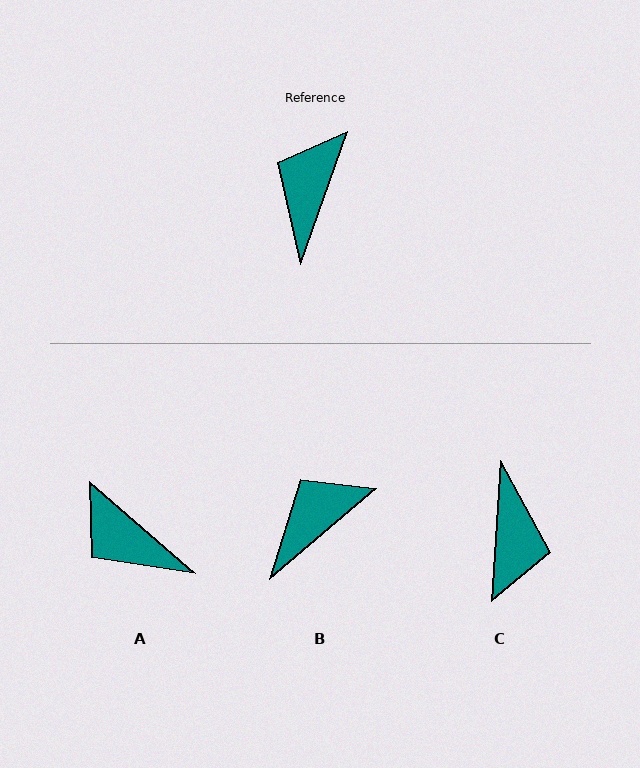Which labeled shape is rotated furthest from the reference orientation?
C, about 164 degrees away.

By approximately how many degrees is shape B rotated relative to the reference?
Approximately 30 degrees clockwise.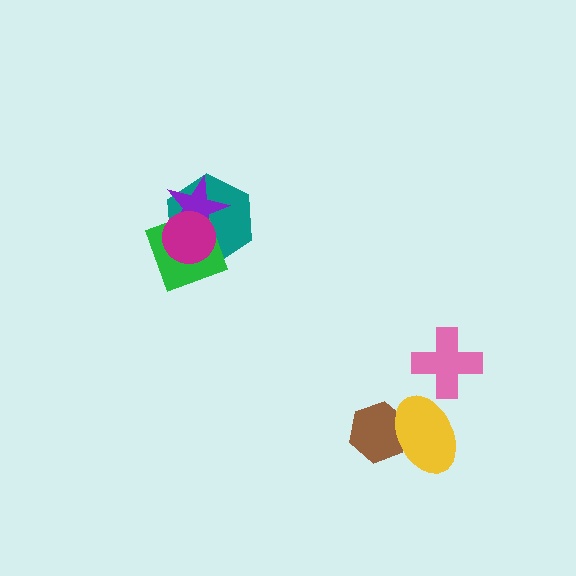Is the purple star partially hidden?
Yes, it is partially covered by another shape.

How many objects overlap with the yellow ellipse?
1 object overlaps with the yellow ellipse.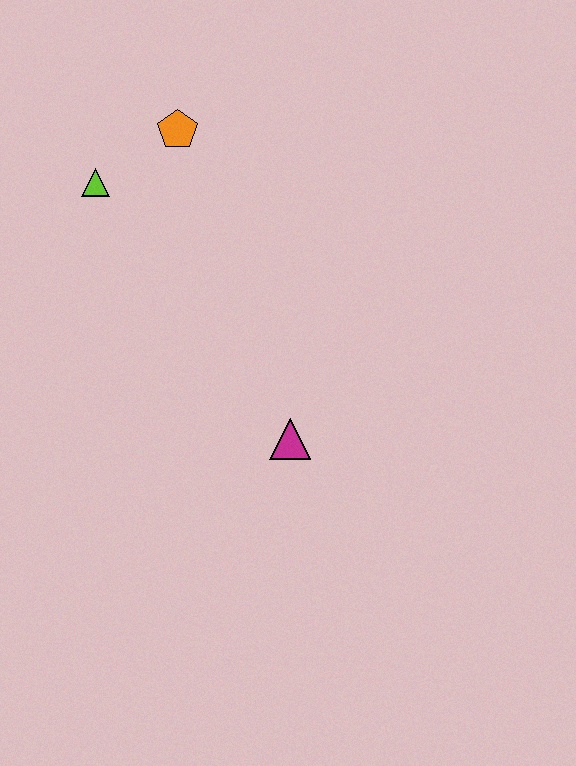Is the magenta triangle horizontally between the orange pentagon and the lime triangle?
No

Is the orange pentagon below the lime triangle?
No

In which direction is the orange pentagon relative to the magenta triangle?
The orange pentagon is above the magenta triangle.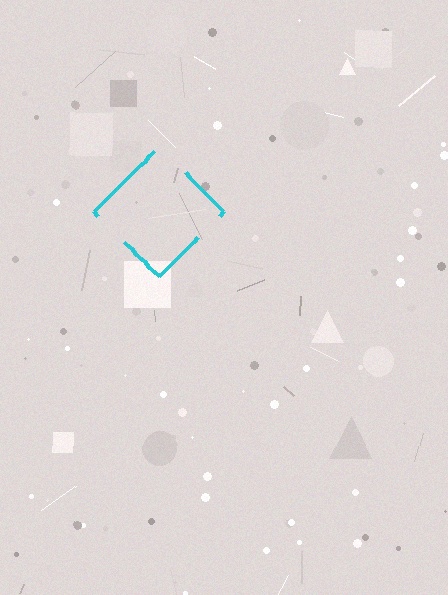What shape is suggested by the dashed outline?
The dashed outline suggests a diamond.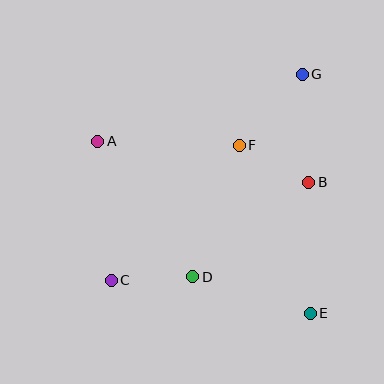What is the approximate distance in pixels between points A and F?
The distance between A and F is approximately 141 pixels.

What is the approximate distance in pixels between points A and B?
The distance between A and B is approximately 215 pixels.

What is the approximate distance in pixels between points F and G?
The distance between F and G is approximately 95 pixels.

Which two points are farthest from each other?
Points C and G are farthest from each other.